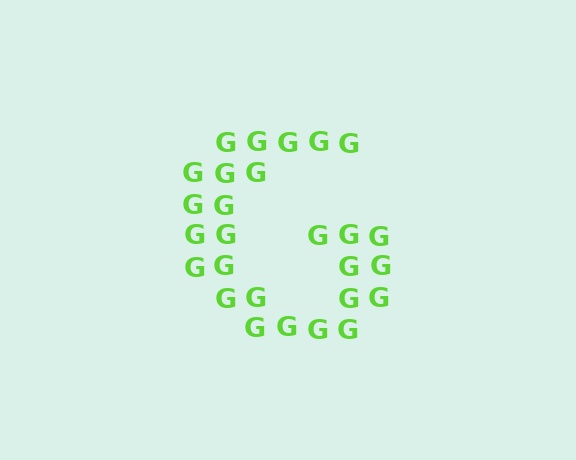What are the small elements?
The small elements are letter G's.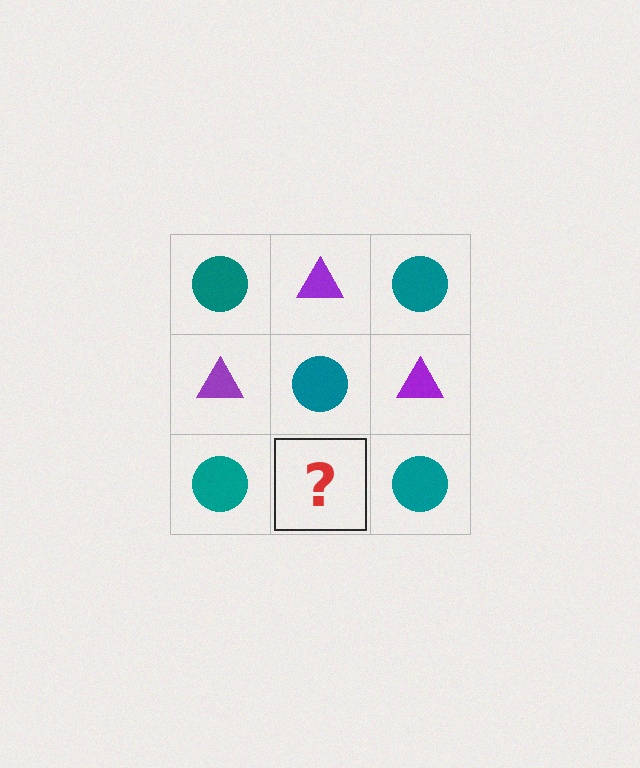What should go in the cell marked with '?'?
The missing cell should contain a purple triangle.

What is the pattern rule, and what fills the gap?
The rule is that it alternates teal circle and purple triangle in a checkerboard pattern. The gap should be filled with a purple triangle.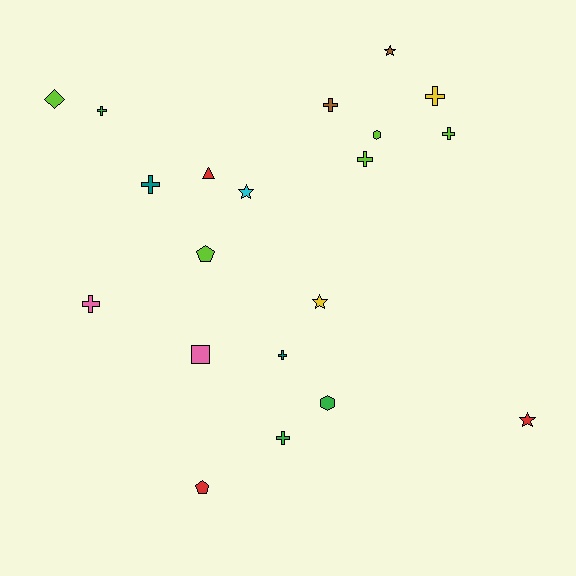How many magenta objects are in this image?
There are no magenta objects.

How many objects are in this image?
There are 20 objects.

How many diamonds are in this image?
There is 1 diamond.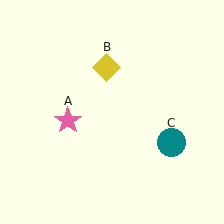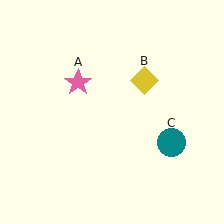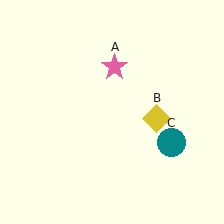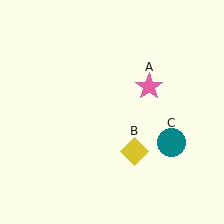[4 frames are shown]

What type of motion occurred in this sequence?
The pink star (object A), yellow diamond (object B) rotated clockwise around the center of the scene.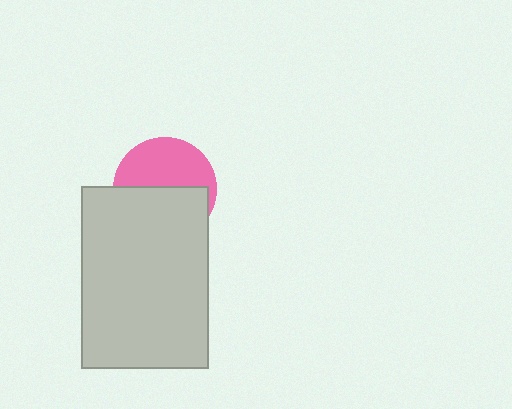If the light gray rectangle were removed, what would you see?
You would see the complete pink circle.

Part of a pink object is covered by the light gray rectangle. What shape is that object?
It is a circle.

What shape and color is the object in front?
The object in front is a light gray rectangle.